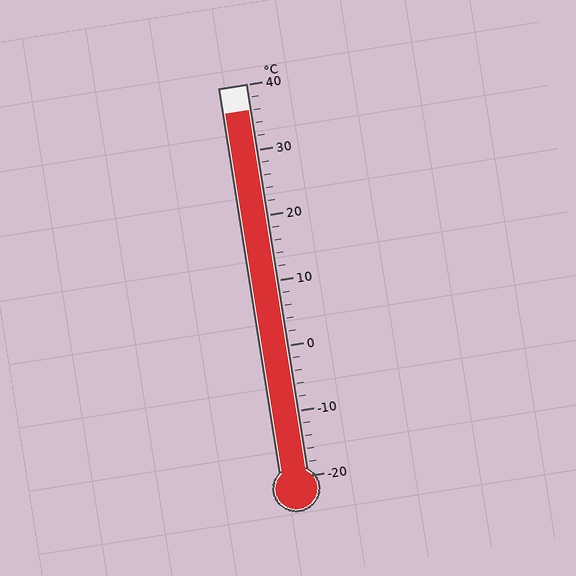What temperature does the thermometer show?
The thermometer shows approximately 36°C.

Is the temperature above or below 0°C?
The temperature is above 0°C.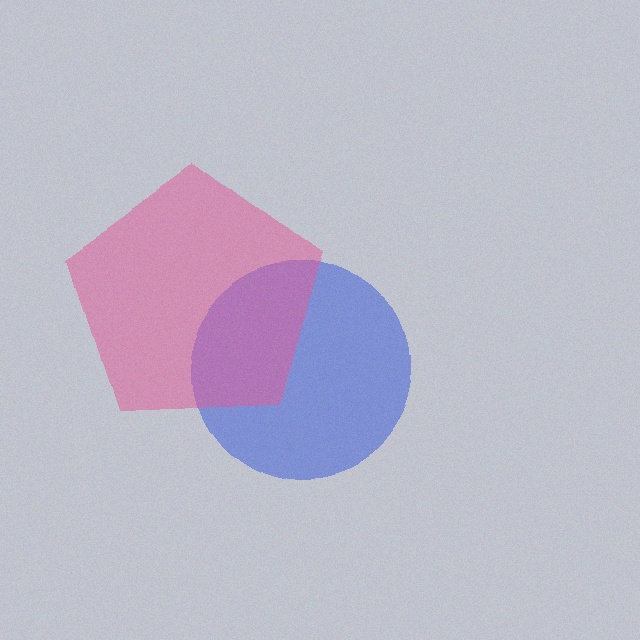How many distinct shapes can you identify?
There are 2 distinct shapes: a blue circle, a pink pentagon.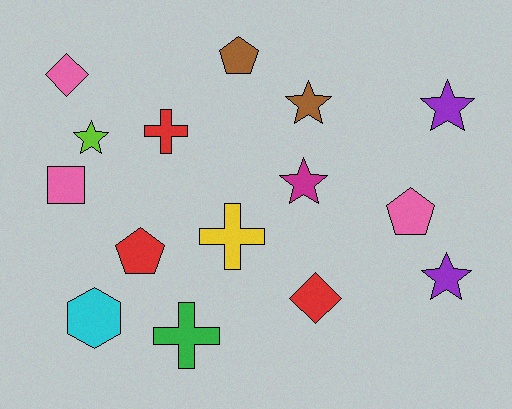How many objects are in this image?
There are 15 objects.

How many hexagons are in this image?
There is 1 hexagon.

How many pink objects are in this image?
There are 3 pink objects.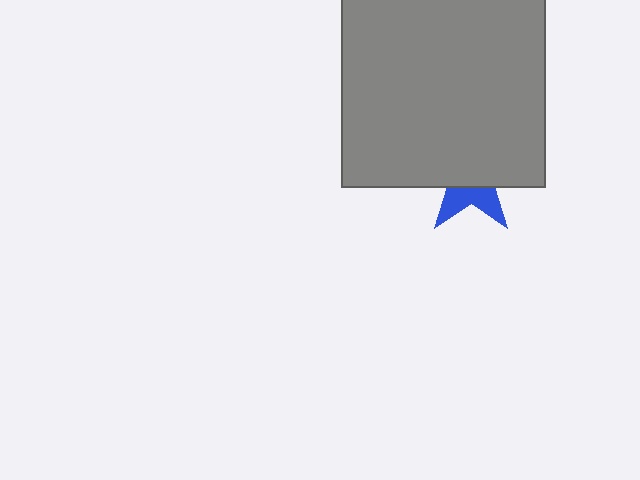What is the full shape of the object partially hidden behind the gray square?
The partially hidden object is a blue star.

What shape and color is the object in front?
The object in front is a gray square.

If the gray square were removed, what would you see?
You would see the complete blue star.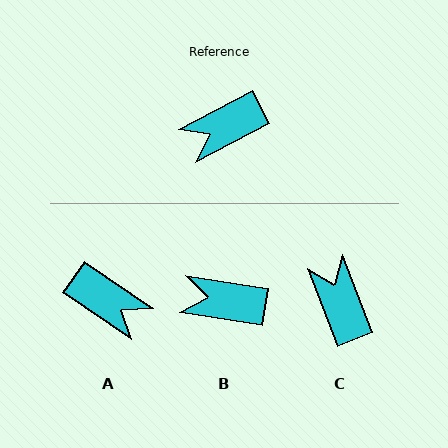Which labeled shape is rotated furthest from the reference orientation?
A, about 118 degrees away.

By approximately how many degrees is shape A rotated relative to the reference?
Approximately 118 degrees counter-clockwise.